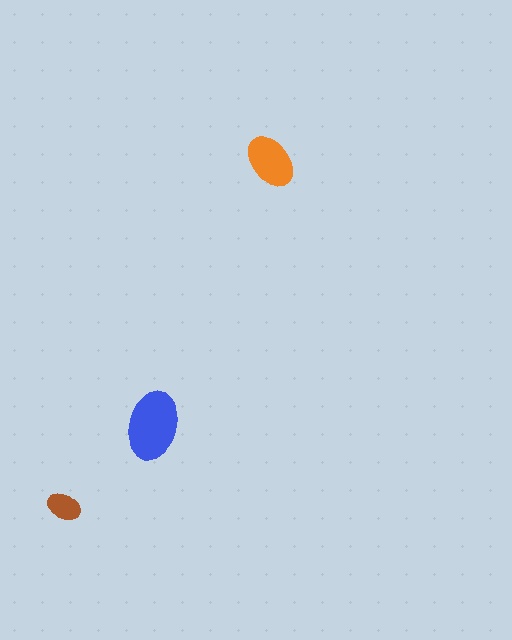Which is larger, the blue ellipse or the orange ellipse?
The blue one.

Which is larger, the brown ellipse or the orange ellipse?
The orange one.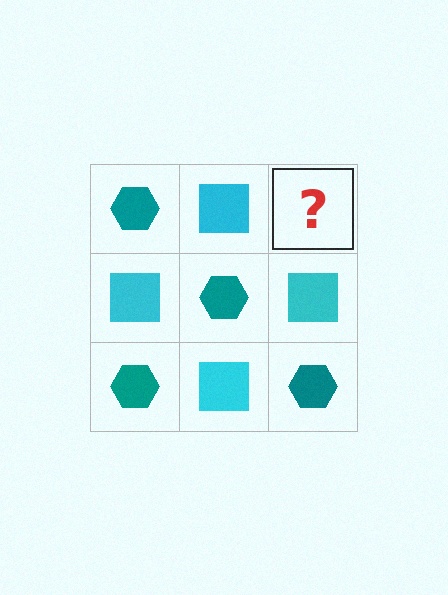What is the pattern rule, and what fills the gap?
The rule is that it alternates teal hexagon and cyan square in a checkerboard pattern. The gap should be filled with a teal hexagon.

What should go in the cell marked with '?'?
The missing cell should contain a teal hexagon.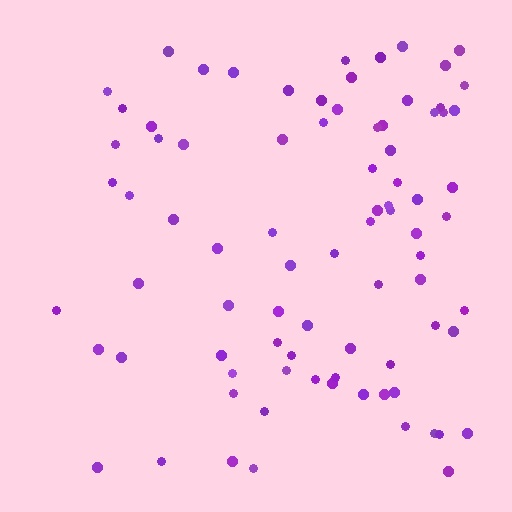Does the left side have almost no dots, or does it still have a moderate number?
Still a moderate number, just noticeably fewer than the right.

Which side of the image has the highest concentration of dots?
The right.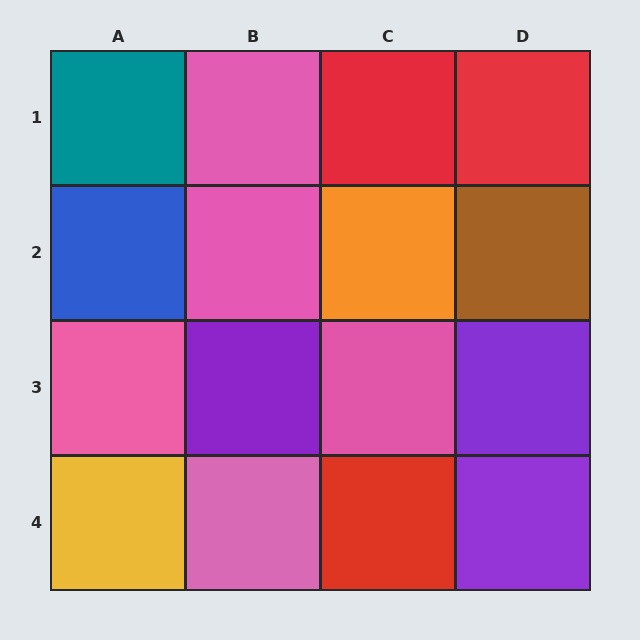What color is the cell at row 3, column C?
Pink.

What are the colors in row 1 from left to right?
Teal, pink, red, red.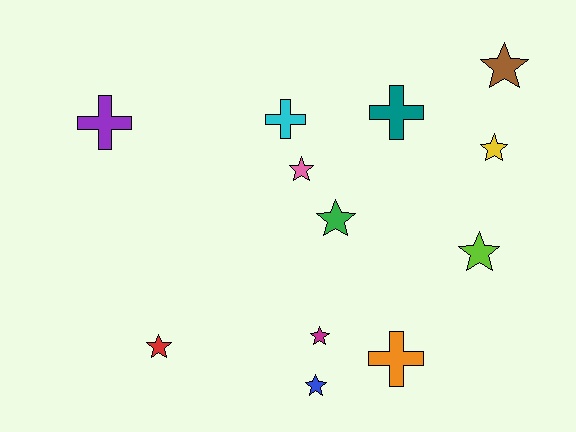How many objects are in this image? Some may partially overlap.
There are 12 objects.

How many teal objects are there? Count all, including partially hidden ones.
There is 1 teal object.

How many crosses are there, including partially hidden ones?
There are 4 crosses.